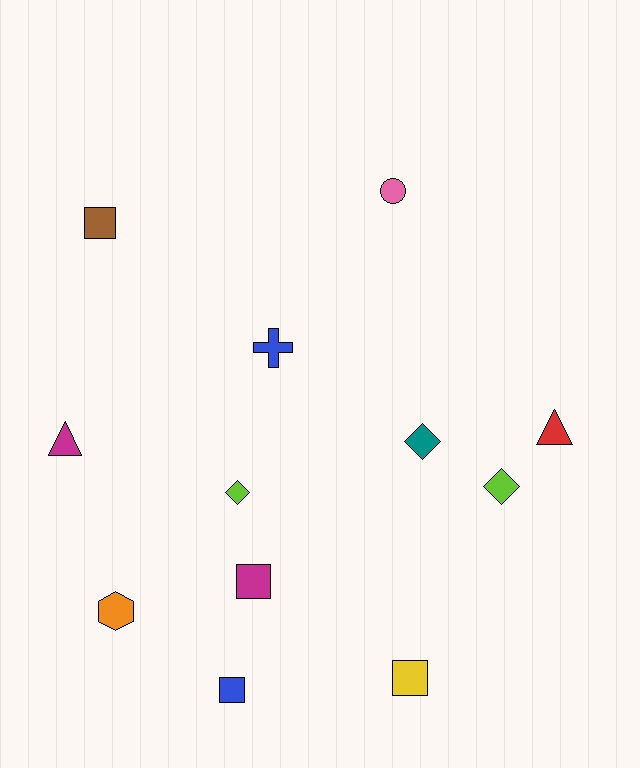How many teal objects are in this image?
There is 1 teal object.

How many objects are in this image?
There are 12 objects.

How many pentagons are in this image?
There are no pentagons.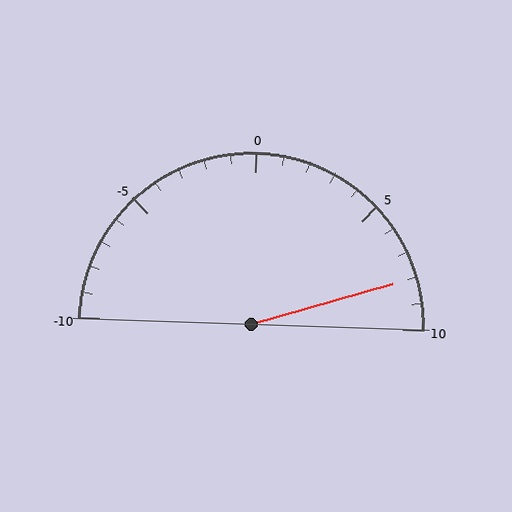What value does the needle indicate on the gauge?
The needle indicates approximately 8.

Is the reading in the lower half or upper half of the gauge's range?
The reading is in the upper half of the range (-10 to 10).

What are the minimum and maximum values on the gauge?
The gauge ranges from -10 to 10.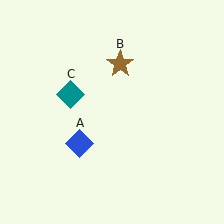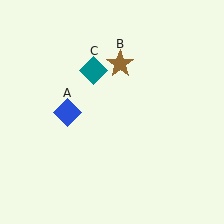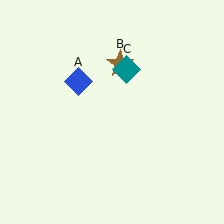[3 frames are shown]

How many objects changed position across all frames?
2 objects changed position: blue diamond (object A), teal diamond (object C).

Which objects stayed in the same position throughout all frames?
Brown star (object B) remained stationary.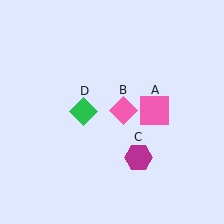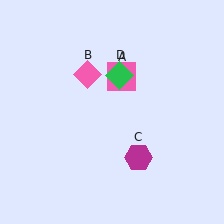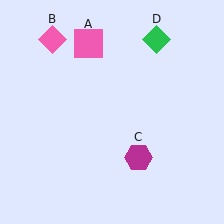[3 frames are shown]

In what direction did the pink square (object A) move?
The pink square (object A) moved up and to the left.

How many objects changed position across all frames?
3 objects changed position: pink square (object A), pink diamond (object B), green diamond (object D).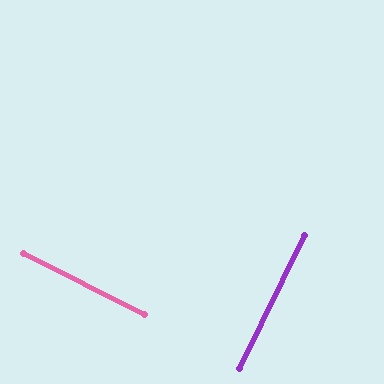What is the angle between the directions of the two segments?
Approximately 89 degrees.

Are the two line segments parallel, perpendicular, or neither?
Perpendicular — they meet at approximately 89°.